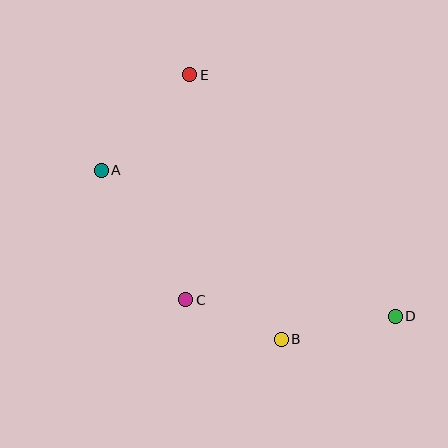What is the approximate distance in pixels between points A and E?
The distance between A and E is approximately 130 pixels.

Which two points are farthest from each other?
Points A and D are farthest from each other.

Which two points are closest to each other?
Points B and C are closest to each other.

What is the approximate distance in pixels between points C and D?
The distance between C and D is approximately 210 pixels.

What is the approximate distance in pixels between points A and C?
The distance between A and C is approximately 154 pixels.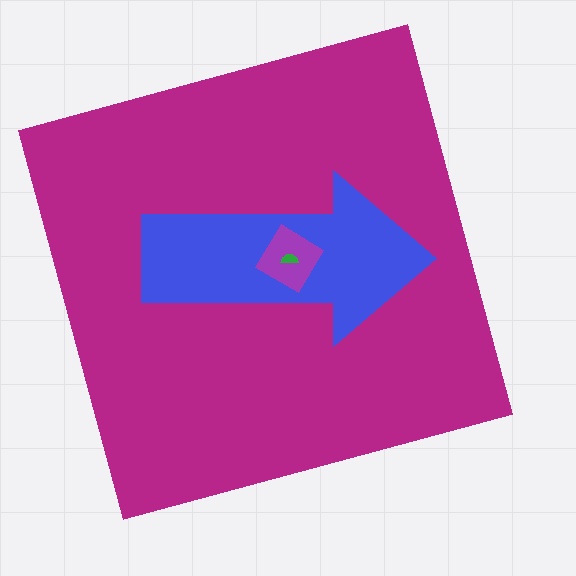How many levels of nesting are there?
4.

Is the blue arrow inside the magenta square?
Yes.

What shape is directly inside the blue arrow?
The purple diamond.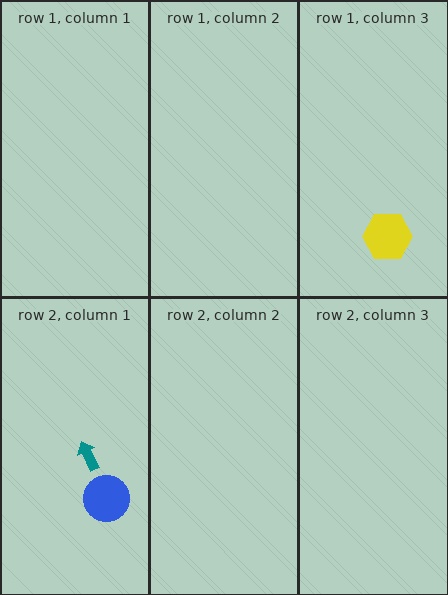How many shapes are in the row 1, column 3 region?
1.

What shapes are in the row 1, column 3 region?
The yellow hexagon.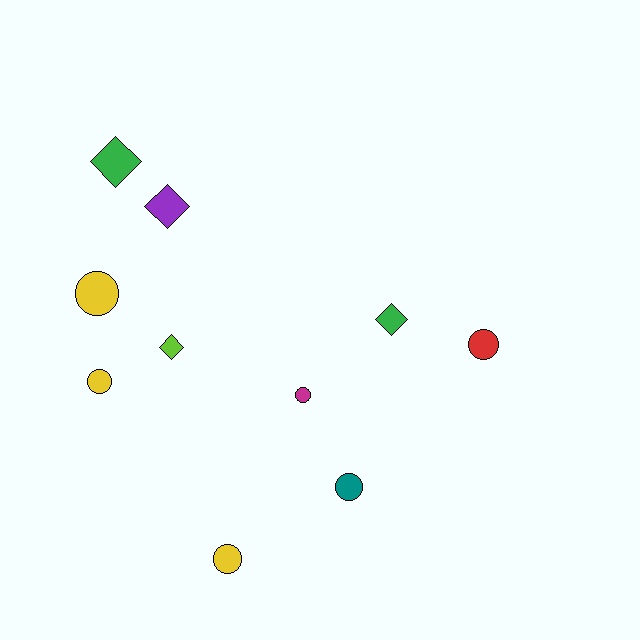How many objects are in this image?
There are 10 objects.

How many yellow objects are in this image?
There are 3 yellow objects.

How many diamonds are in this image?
There are 4 diamonds.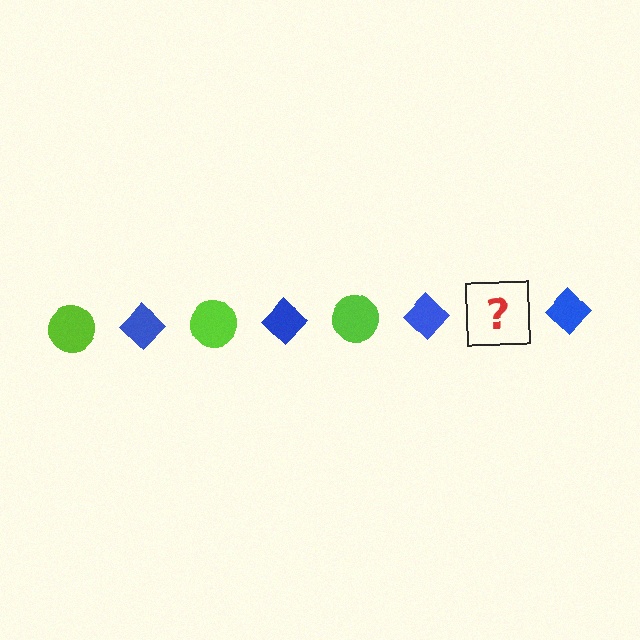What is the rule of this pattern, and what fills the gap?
The rule is that the pattern alternates between lime circle and blue diamond. The gap should be filled with a lime circle.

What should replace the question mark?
The question mark should be replaced with a lime circle.